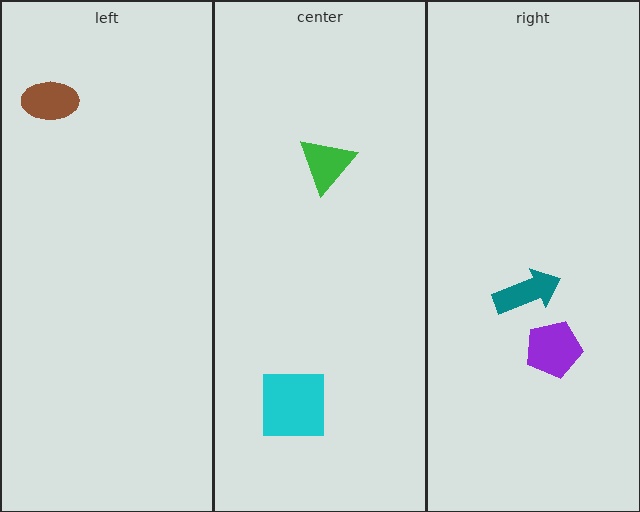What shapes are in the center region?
The green triangle, the cyan square.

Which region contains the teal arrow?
The right region.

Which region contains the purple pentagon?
The right region.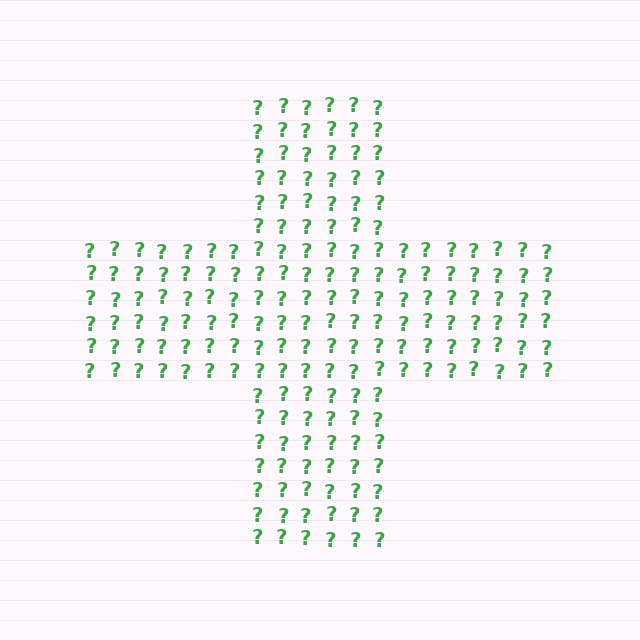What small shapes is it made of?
It is made of small question marks.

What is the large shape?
The large shape is a cross.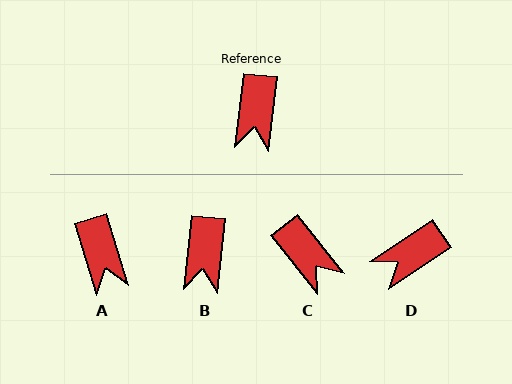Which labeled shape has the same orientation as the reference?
B.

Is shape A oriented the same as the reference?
No, it is off by about 24 degrees.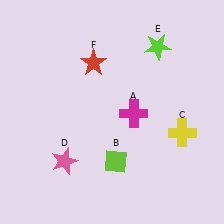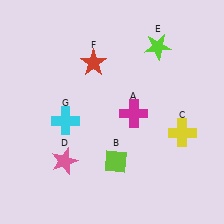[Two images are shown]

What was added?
A cyan cross (G) was added in Image 2.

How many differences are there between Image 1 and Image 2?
There is 1 difference between the two images.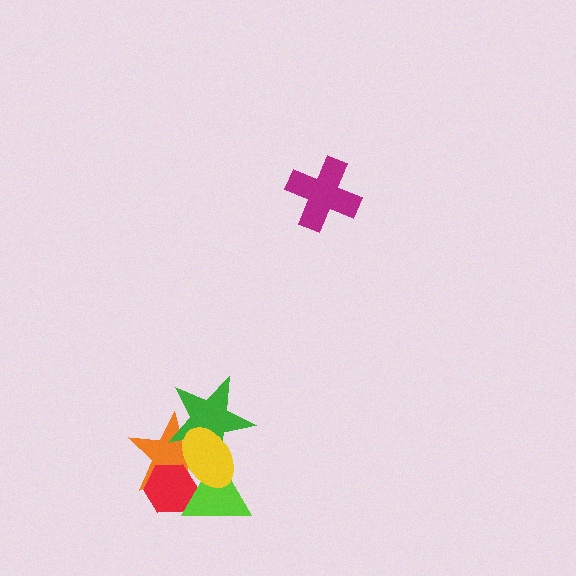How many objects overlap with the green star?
3 objects overlap with the green star.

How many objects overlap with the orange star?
4 objects overlap with the orange star.